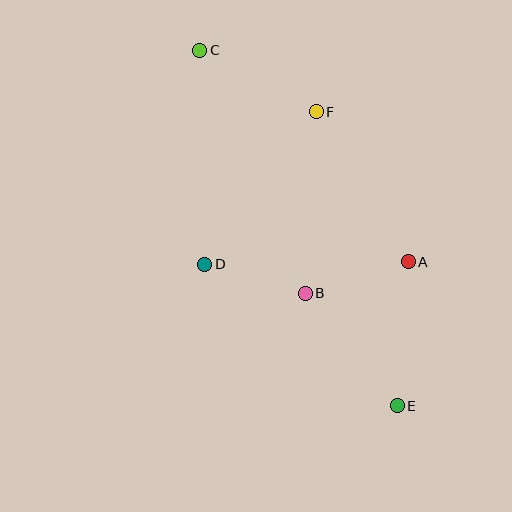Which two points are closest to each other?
Points B and D are closest to each other.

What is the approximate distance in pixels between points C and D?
The distance between C and D is approximately 214 pixels.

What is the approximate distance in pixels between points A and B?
The distance between A and B is approximately 108 pixels.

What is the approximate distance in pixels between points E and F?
The distance between E and F is approximately 305 pixels.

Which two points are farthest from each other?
Points C and E are farthest from each other.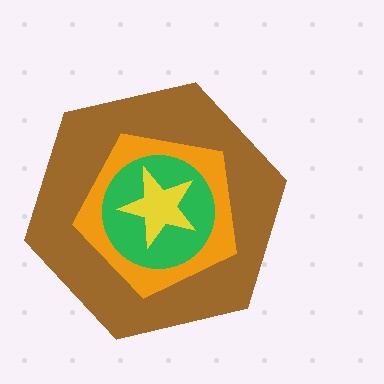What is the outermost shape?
The brown hexagon.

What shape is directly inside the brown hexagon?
The orange pentagon.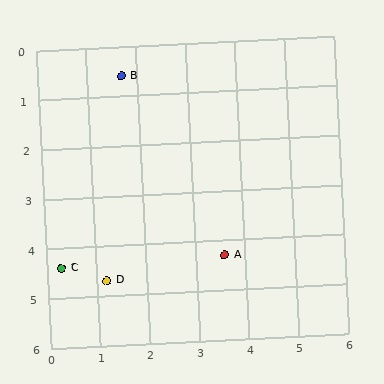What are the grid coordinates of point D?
Point D is at approximately (1.2, 4.7).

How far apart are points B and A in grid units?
Points B and A are about 4.2 grid units apart.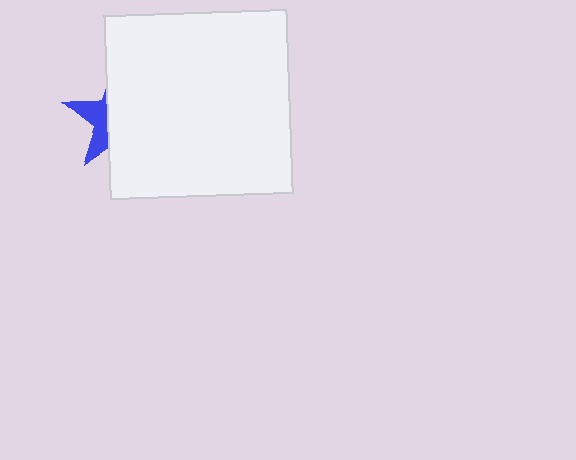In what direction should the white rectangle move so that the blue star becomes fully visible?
The white rectangle should move right. That is the shortest direction to clear the overlap and leave the blue star fully visible.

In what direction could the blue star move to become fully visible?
The blue star could move left. That would shift it out from behind the white rectangle entirely.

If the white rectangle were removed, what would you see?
You would see the complete blue star.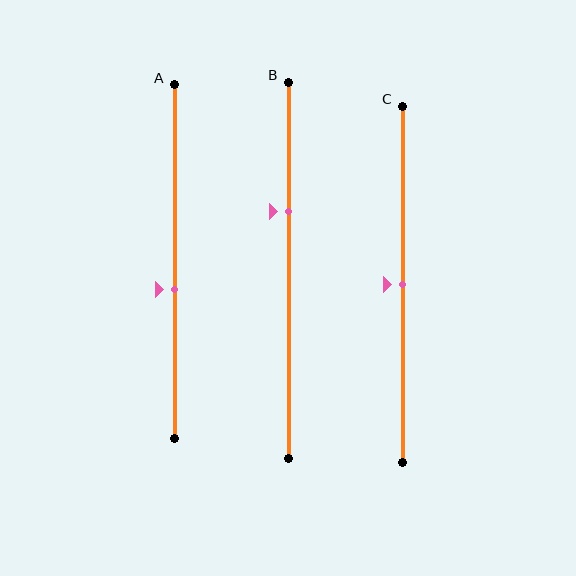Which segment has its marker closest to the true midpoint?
Segment C has its marker closest to the true midpoint.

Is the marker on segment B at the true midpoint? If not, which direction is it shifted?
No, the marker on segment B is shifted upward by about 16% of the segment length.